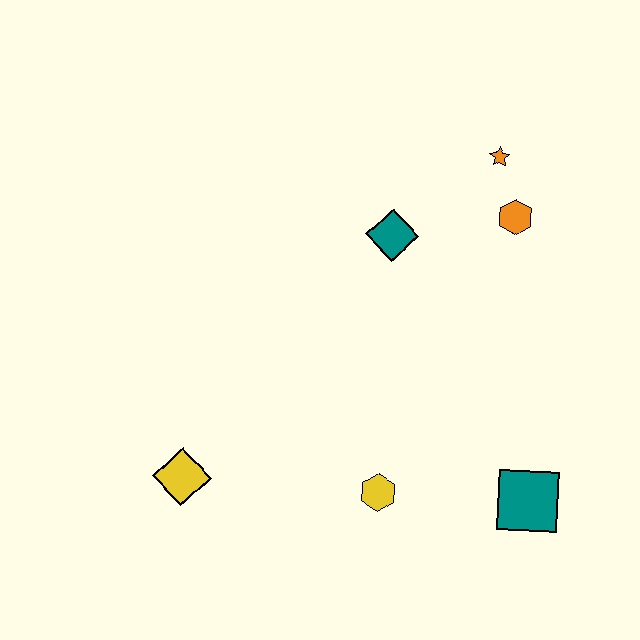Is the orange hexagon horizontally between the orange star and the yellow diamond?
No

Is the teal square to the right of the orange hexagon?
Yes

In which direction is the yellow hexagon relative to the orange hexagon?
The yellow hexagon is below the orange hexagon.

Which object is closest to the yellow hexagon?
The teal square is closest to the yellow hexagon.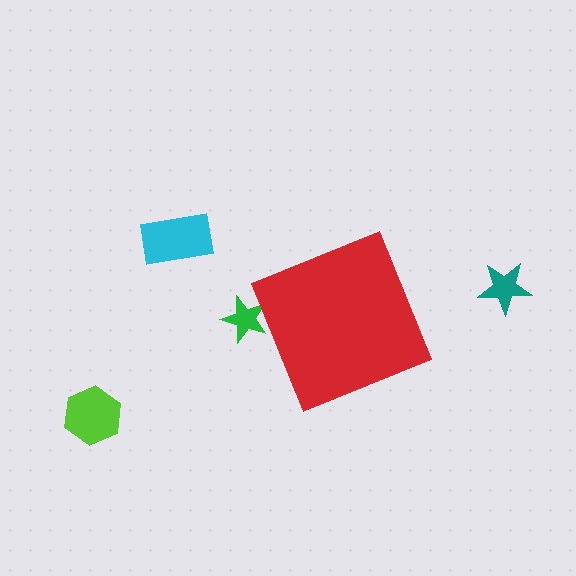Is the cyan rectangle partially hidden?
No, the cyan rectangle is fully visible.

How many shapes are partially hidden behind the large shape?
1 shape is partially hidden.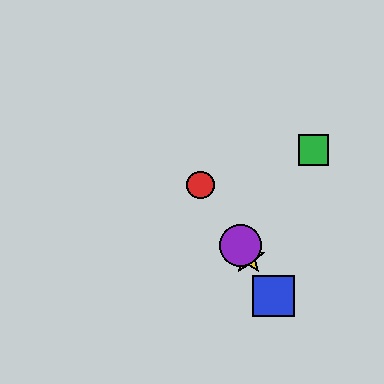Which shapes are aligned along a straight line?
The red circle, the blue square, the yellow star, the purple circle are aligned along a straight line.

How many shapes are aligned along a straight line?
4 shapes (the red circle, the blue square, the yellow star, the purple circle) are aligned along a straight line.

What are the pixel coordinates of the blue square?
The blue square is at (274, 296).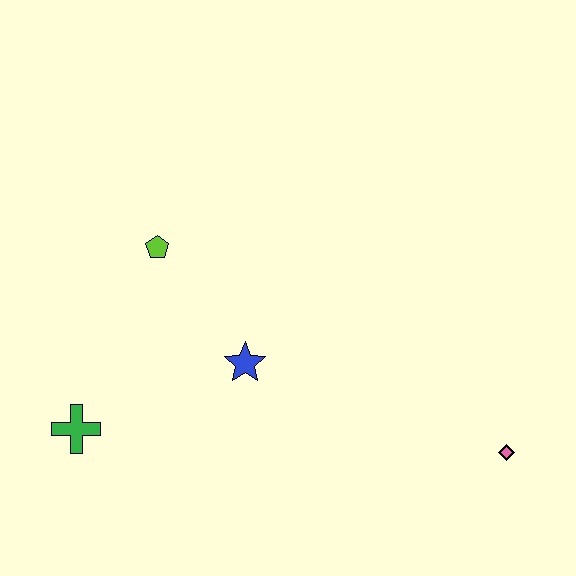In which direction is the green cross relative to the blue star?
The green cross is to the left of the blue star.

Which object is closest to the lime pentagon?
The blue star is closest to the lime pentagon.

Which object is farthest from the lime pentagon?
The pink diamond is farthest from the lime pentagon.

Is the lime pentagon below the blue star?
No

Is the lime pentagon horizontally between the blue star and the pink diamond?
No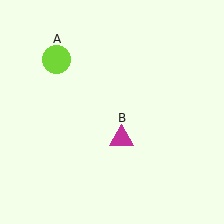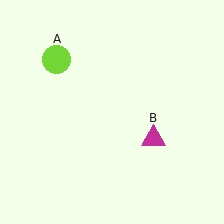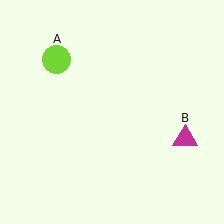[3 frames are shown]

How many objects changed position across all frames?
1 object changed position: magenta triangle (object B).